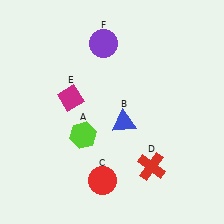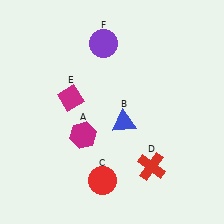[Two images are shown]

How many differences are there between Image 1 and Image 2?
There is 1 difference between the two images.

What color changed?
The hexagon (A) changed from lime in Image 1 to magenta in Image 2.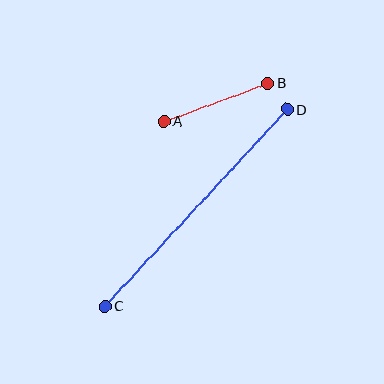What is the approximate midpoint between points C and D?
The midpoint is at approximately (196, 208) pixels.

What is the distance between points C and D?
The distance is approximately 268 pixels.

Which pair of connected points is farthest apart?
Points C and D are farthest apart.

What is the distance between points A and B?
The distance is approximately 111 pixels.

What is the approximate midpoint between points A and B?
The midpoint is at approximately (216, 102) pixels.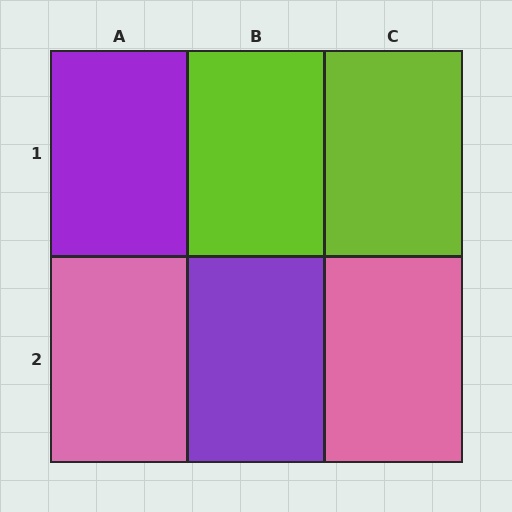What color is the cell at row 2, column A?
Pink.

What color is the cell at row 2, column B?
Purple.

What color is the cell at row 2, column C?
Pink.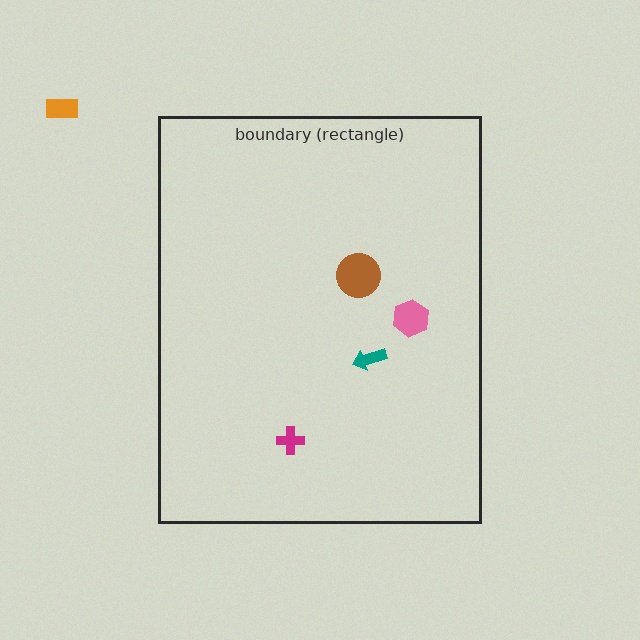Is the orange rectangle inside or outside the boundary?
Outside.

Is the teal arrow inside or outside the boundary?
Inside.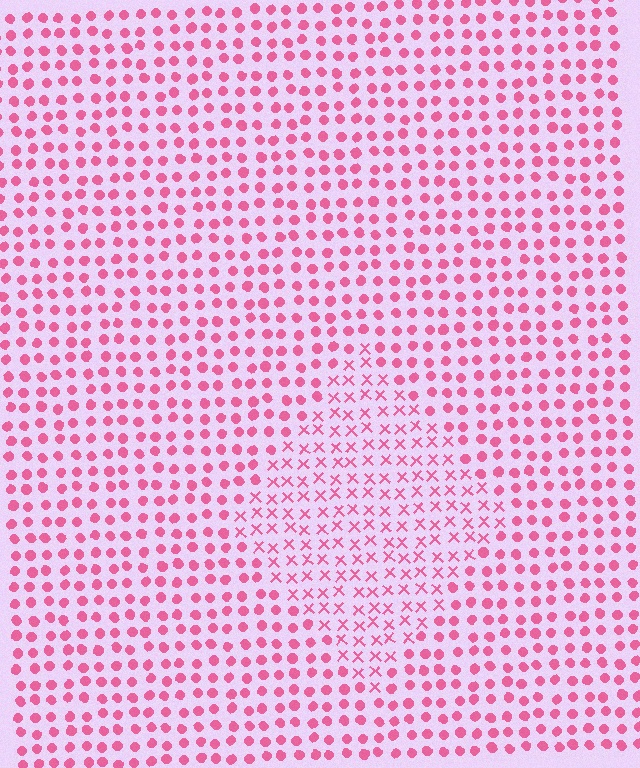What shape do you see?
I see a diamond.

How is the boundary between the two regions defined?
The boundary is defined by a change in element shape: X marks inside vs. circles outside. All elements share the same color and spacing.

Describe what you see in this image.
The image is filled with small pink elements arranged in a uniform grid. A diamond-shaped region contains X marks, while the surrounding area contains circles. The boundary is defined purely by the change in element shape.